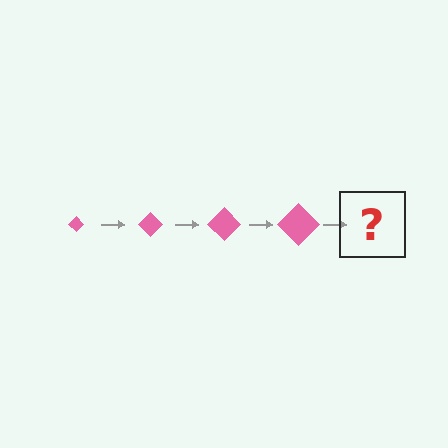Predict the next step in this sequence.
The next step is a pink diamond, larger than the previous one.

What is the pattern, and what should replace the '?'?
The pattern is that the diamond gets progressively larger each step. The '?' should be a pink diamond, larger than the previous one.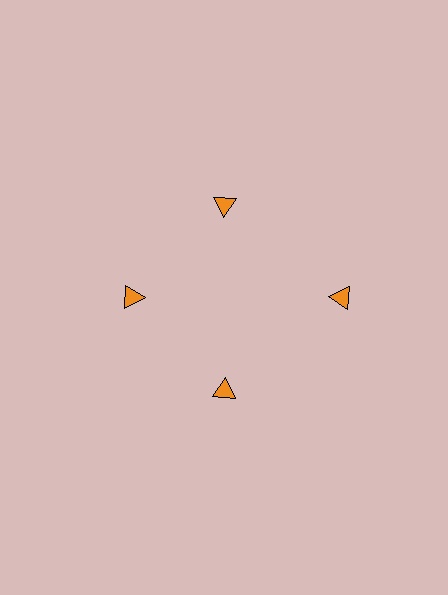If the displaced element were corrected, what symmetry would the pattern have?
It would have 4-fold rotational symmetry — the pattern would map onto itself every 90 degrees.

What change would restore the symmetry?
The symmetry would be restored by moving it inward, back onto the ring so that all 4 triangles sit at equal angles and equal distance from the center.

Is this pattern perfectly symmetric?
No. The 4 orange triangles are arranged in a ring, but one element near the 3 o'clock position is pushed outward from the center, breaking the 4-fold rotational symmetry.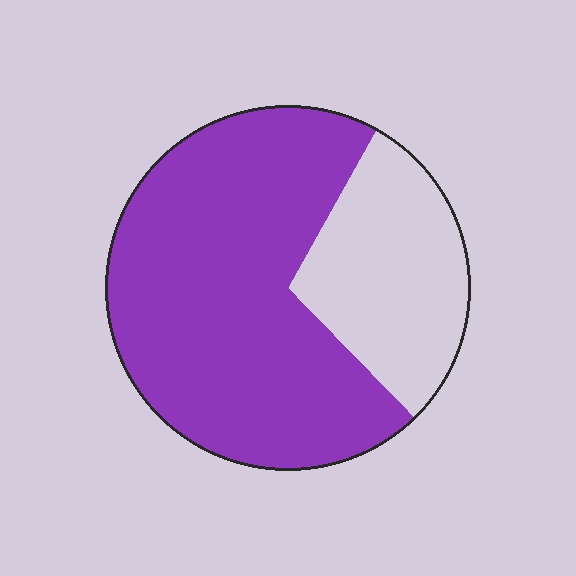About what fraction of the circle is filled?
About two thirds (2/3).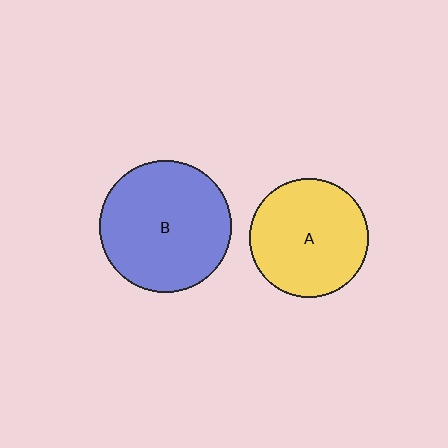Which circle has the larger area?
Circle B (blue).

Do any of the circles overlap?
No, none of the circles overlap.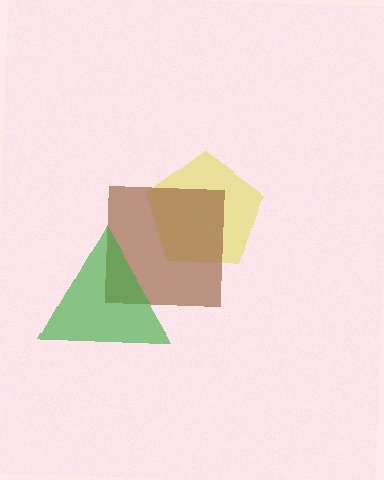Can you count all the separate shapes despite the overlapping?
Yes, there are 3 separate shapes.